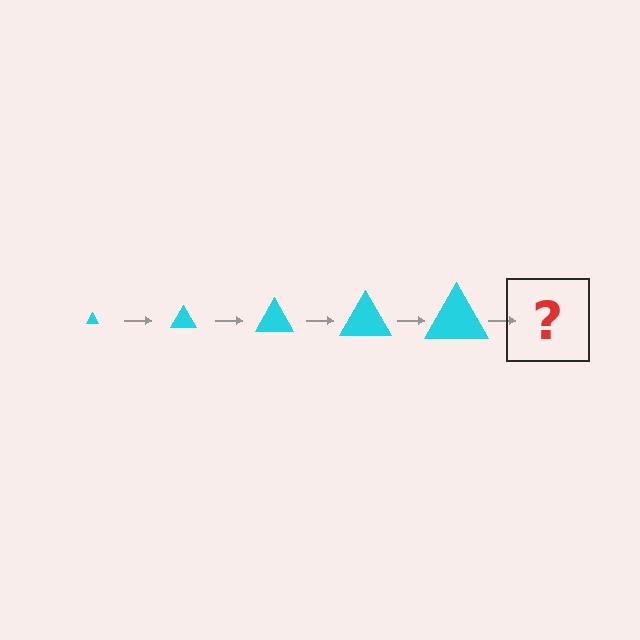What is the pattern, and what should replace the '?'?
The pattern is that the triangle gets progressively larger each step. The '?' should be a cyan triangle, larger than the previous one.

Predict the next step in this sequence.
The next step is a cyan triangle, larger than the previous one.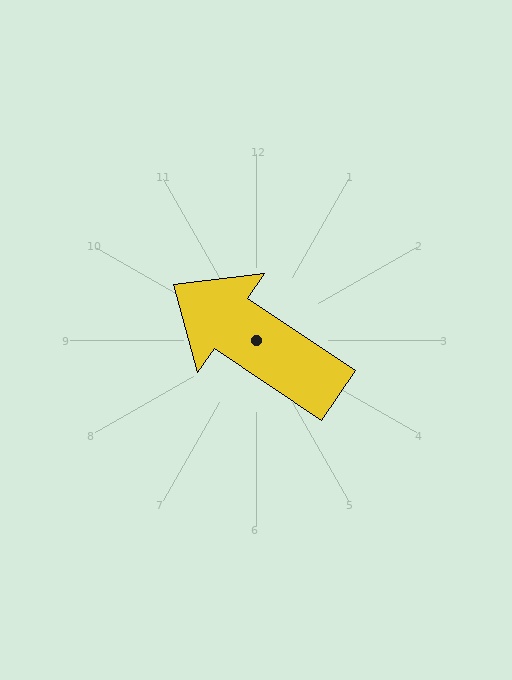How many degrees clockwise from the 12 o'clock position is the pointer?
Approximately 304 degrees.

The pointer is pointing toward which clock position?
Roughly 10 o'clock.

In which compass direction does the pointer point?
Northwest.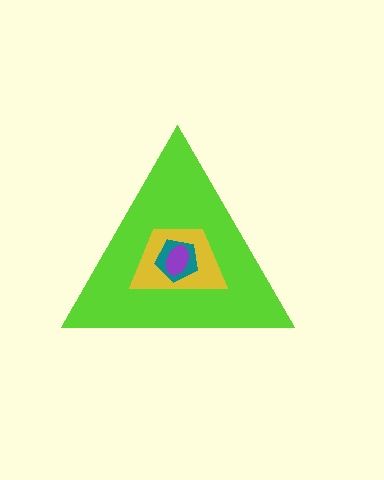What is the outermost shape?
The lime triangle.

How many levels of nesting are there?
4.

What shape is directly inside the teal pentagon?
The purple ellipse.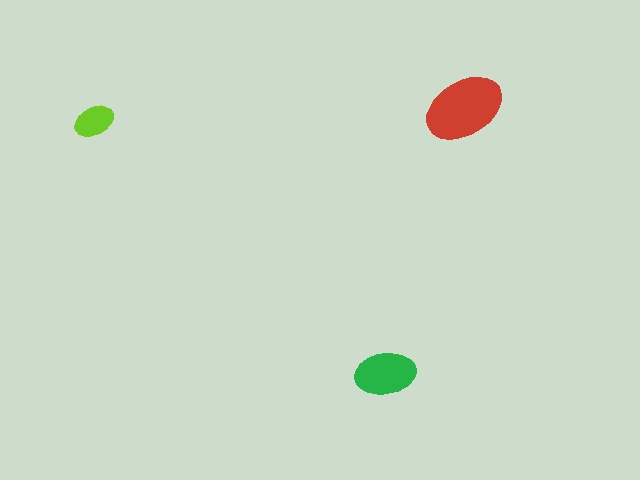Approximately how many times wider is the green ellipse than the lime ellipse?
About 1.5 times wider.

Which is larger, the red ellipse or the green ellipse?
The red one.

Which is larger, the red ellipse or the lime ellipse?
The red one.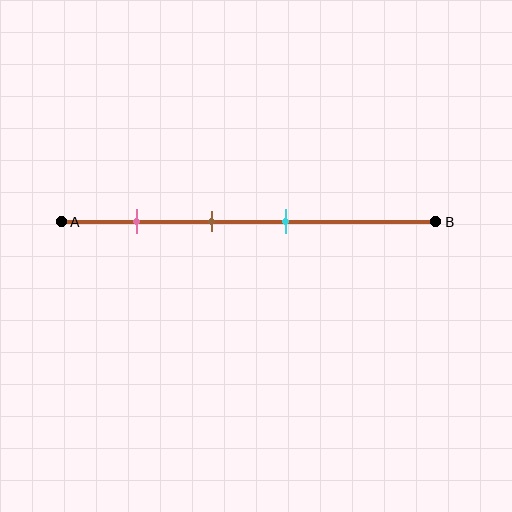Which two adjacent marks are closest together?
The brown and cyan marks are the closest adjacent pair.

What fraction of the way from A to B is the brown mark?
The brown mark is approximately 40% (0.4) of the way from A to B.